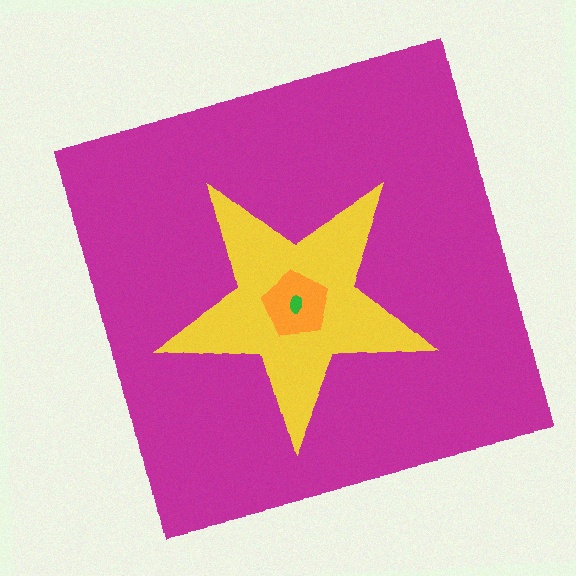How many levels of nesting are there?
4.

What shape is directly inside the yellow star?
The orange pentagon.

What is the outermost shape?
The magenta square.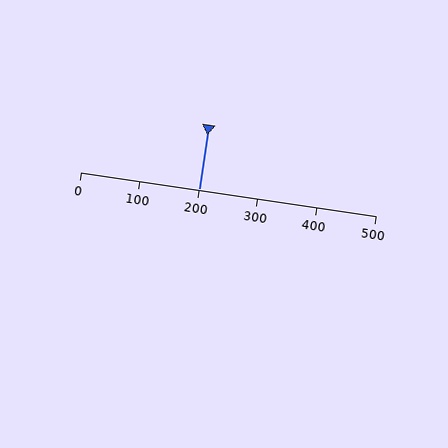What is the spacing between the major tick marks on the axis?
The major ticks are spaced 100 apart.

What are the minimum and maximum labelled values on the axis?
The axis runs from 0 to 500.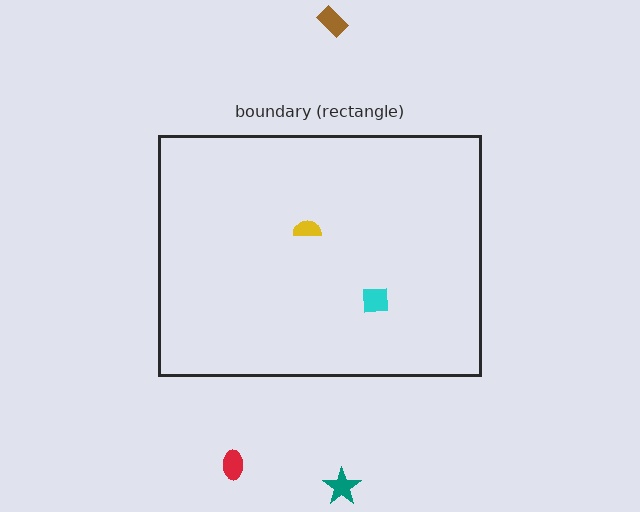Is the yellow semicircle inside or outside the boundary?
Inside.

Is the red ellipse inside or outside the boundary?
Outside.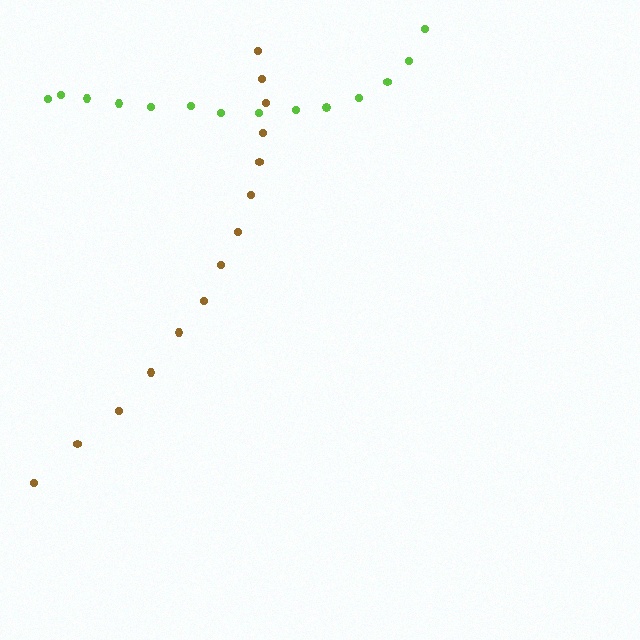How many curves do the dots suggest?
There are 2 distinct paths.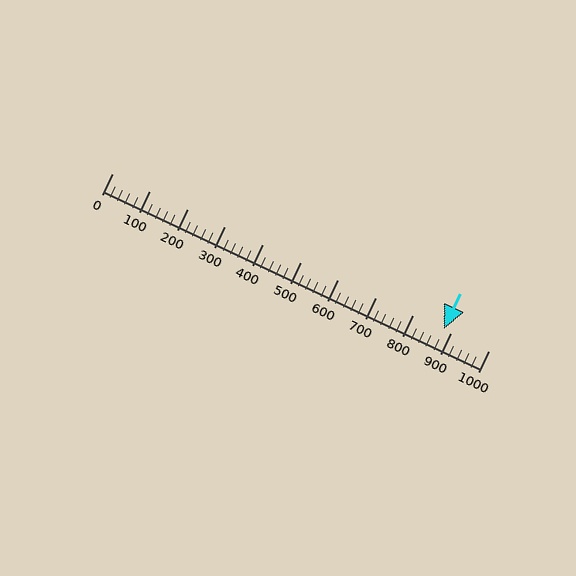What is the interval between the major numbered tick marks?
The major tick marks are spaced 100 units apart.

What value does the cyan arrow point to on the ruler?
The cyan arrow points to approximately 880.